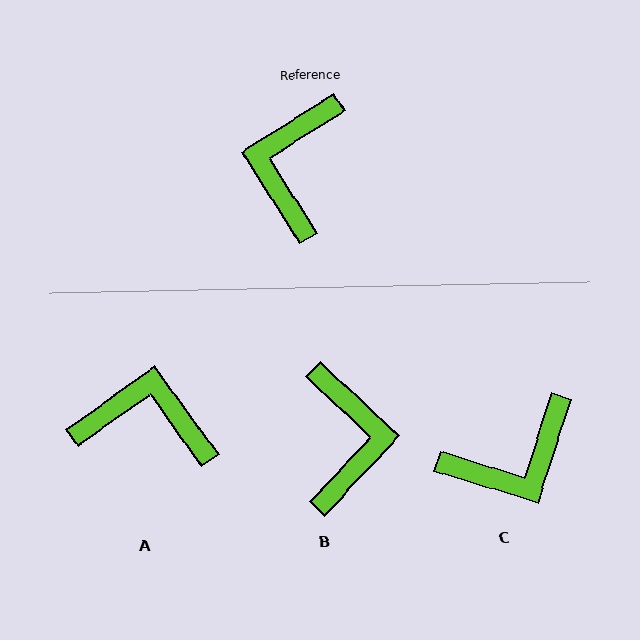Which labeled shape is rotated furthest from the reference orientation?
B, about 165 degrees away.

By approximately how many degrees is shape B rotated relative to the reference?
Approximately 165 degrees clockwise.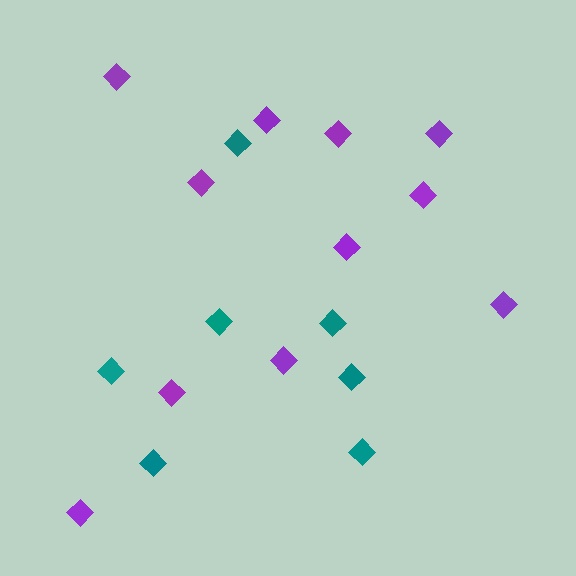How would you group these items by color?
There are 2 groups: one group of purple diamonds (11) and one group of teal diamonds (7).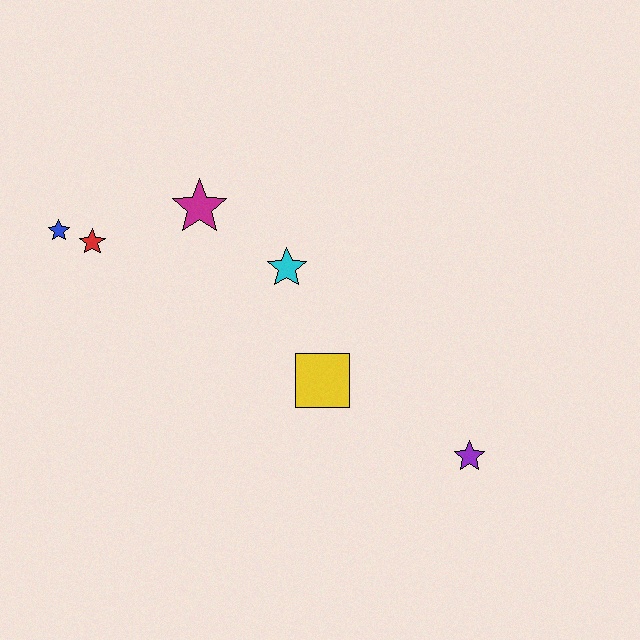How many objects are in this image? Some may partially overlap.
There are 6 objects.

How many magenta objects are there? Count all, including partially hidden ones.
There is 1 magenta object.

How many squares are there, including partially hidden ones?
There is 1 square.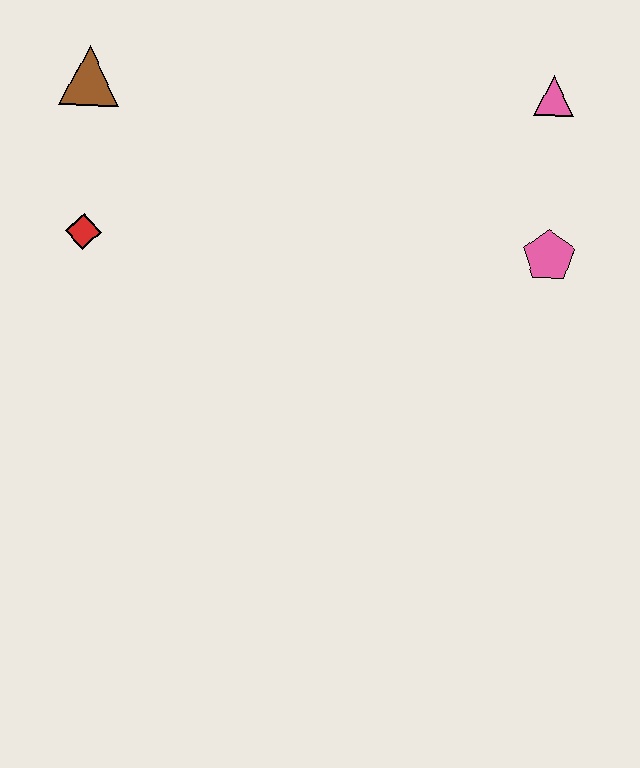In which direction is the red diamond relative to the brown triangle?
The red diamond is below the brown triangle.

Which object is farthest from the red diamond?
The pink triangle is farthest from the red diamond.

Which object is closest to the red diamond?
The brown triangle is closest to the red diamond.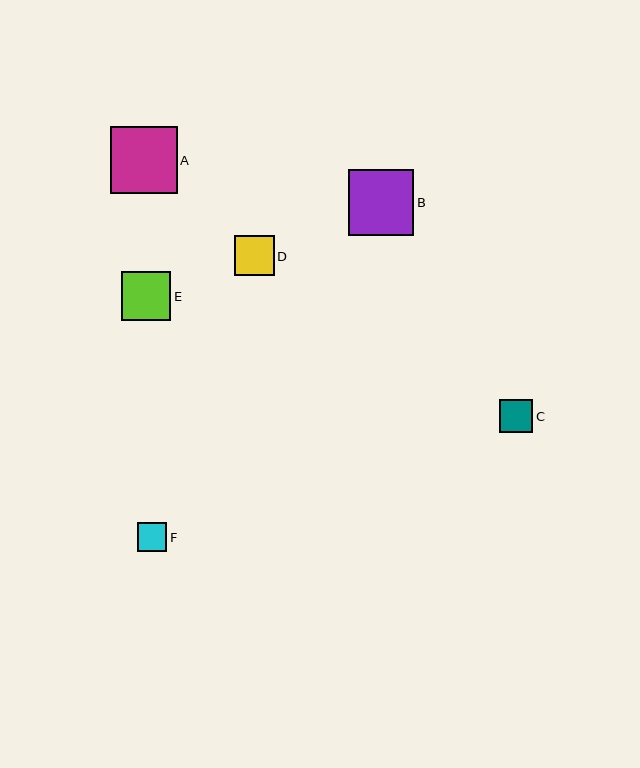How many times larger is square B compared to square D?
Square B is approximately 1.6 times the size of square D.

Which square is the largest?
Square A is the largest with a size of approximately 67 pixels.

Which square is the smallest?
Square F is the smallest with a size of approximately 29 pixels.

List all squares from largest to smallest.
From largest to smallest: A, B, E, D, C, F.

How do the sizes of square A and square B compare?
Square A and square B are approximately the same size.